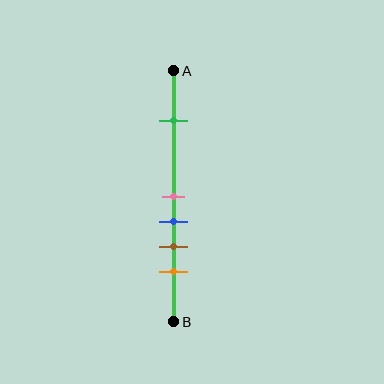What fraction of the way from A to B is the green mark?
The green mark is approximately 20% (0.2) of the way from A to B.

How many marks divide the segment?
There are 5 marks dividing the segment.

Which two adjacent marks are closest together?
The pink and blue marks are the closest adjacent pair.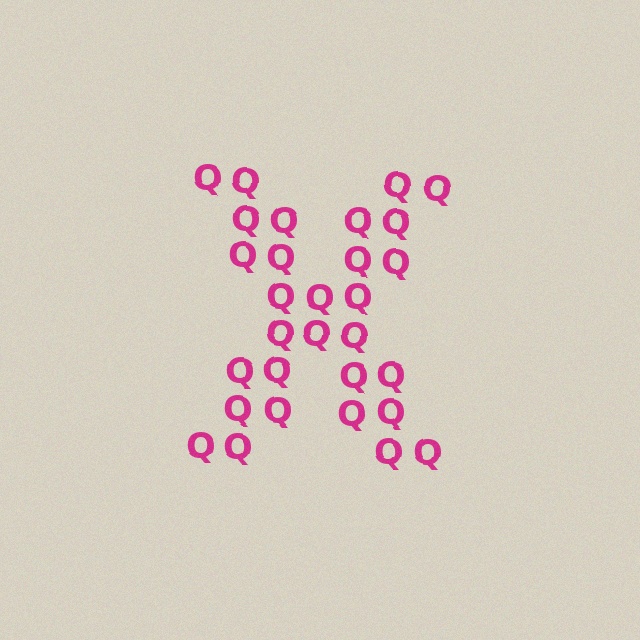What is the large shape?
The large shape is the letter X.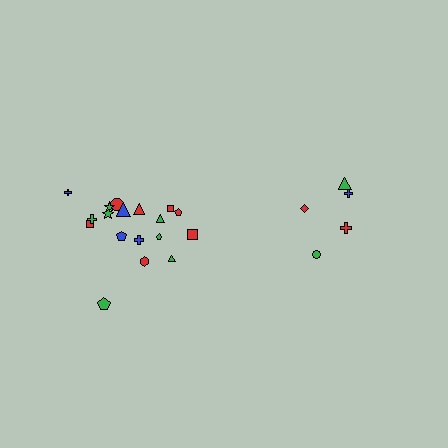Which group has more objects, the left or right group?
The left group.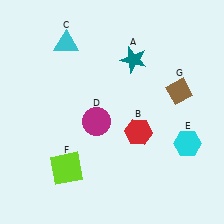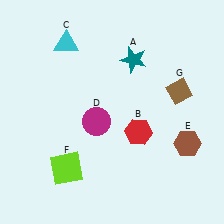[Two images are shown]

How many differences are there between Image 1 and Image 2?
There is 1 difference between the two images.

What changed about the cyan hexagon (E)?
In Image 1, E is cyan. In Image 2, it changed to brown.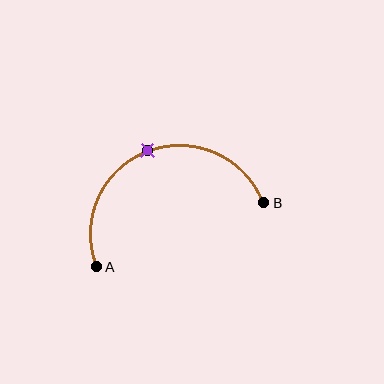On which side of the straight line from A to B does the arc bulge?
The arc bulges above the straight line connecting A and B.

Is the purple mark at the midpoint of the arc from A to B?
Yes. The purple mark lies on the arc at equal arc-length from both A and B — it is the arc midpoint.